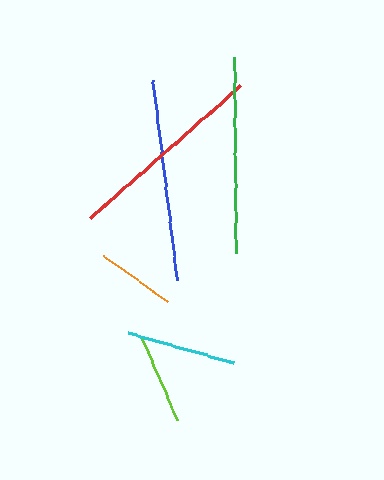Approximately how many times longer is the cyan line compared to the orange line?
The cyan line is approximately 1.4 times the length of the orange line.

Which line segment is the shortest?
The orange line is the shortest at approximately 79 pixels.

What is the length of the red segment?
The red segment is approximately 201 pixels long.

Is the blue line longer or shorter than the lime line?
The blue line is longer than the lime line.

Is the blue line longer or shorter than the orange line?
The blue line is longer than the orange line.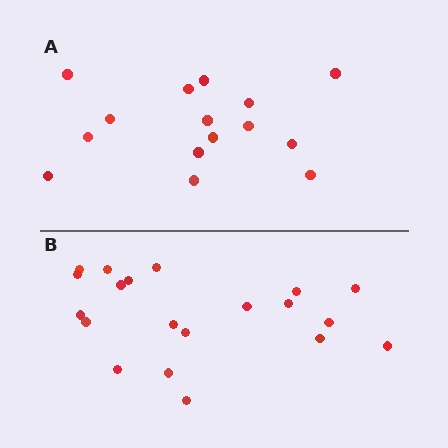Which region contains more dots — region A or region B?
Region B (the bottom region) has more dots.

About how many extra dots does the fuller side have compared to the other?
Region B has about 5 more dots than region A.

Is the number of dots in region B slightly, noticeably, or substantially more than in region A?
Region B has noticeably more, but not dramatically so. The ratio is roughly 1.3 to 1.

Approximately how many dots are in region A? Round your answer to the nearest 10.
About 20 dots. (The exact count is 15, which rounds to 20.)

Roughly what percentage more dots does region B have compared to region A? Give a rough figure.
About 35% more.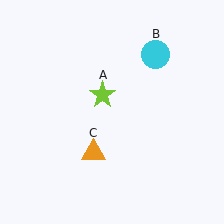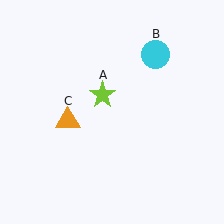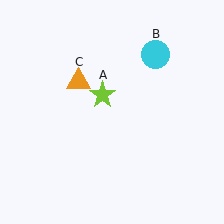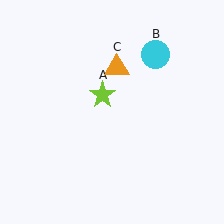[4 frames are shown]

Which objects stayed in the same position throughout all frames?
Lime star (object A) and cyan circle (object B) remained stationary.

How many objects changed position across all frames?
1 object changed position: orange triangle (object C).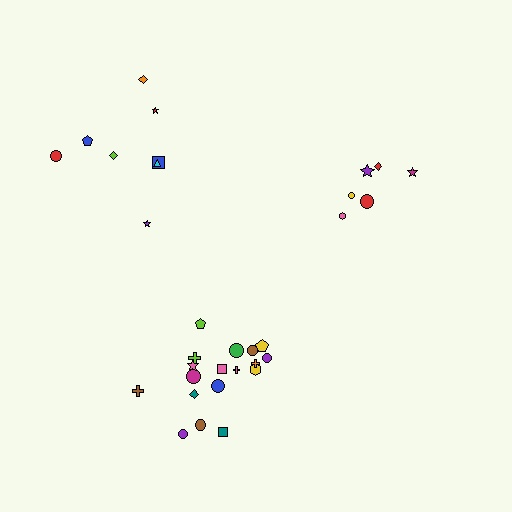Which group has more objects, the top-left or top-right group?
The top-left group.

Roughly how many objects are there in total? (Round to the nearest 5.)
Roughly 30 objects in total.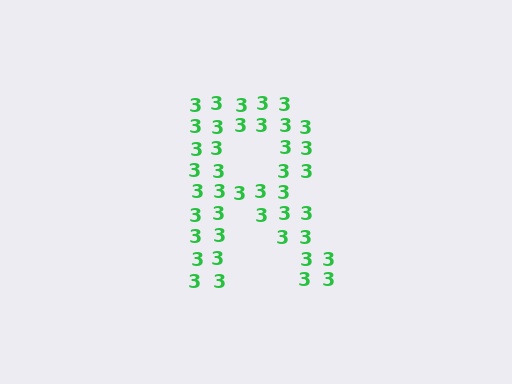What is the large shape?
The large shape is the letter R.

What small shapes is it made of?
It is made of small digit 3's.